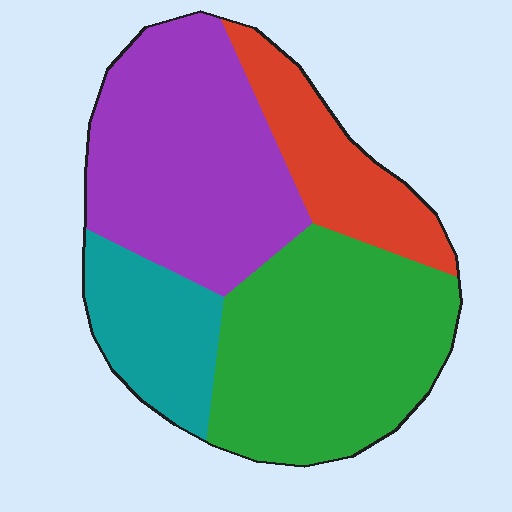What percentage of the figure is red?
Red covers about 15% of the figure.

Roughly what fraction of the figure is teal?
Teal covers roughly 15% of the figure.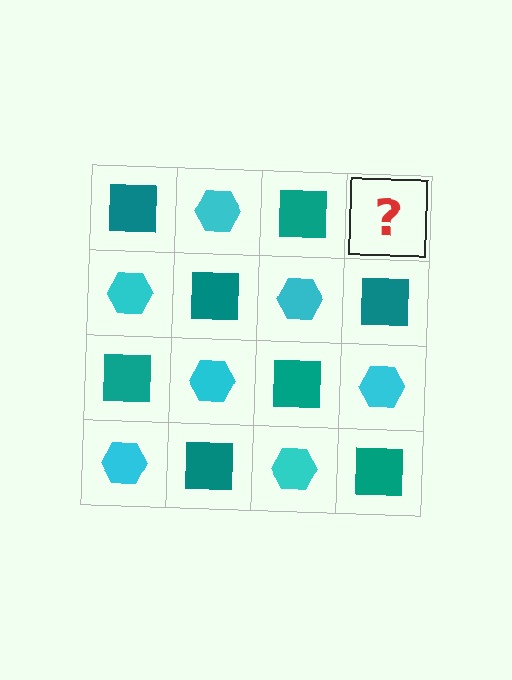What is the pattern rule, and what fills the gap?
The rule is that it alternates teal square and cyan hexagon in a checkerboard pattern. The gap should be filled with a cyan hexagon.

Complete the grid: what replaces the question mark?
The question mark should be replaced with a cyan hexagon.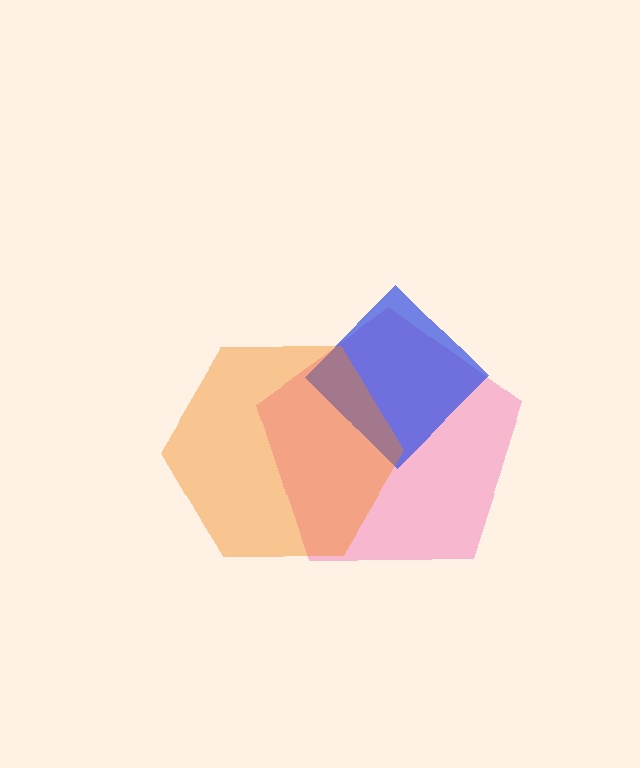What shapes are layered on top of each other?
The layered shapes are: a pink pentagon, a blue diamond, an orange hexagon.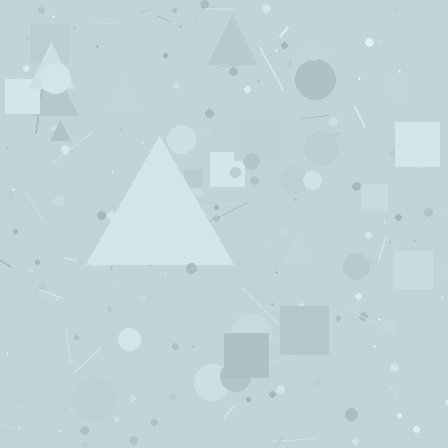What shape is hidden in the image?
A triangle is hidden in the image.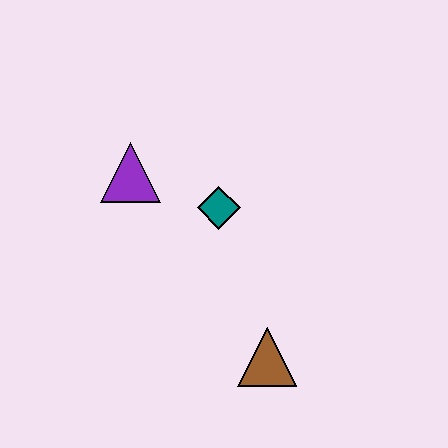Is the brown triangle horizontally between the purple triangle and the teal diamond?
No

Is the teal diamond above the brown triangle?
Yes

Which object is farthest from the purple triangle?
The brown triangle is farthest from the purple triangle.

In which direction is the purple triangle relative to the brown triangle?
The purple triangle is above the brown triangle.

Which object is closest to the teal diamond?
The purple triangle is closest to the teal diamond.